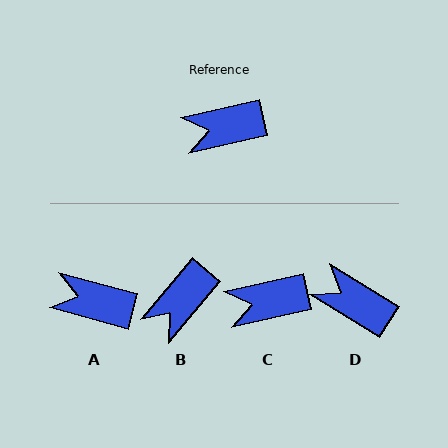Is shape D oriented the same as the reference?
No, it is off by about 44 degrees.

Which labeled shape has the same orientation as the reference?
C.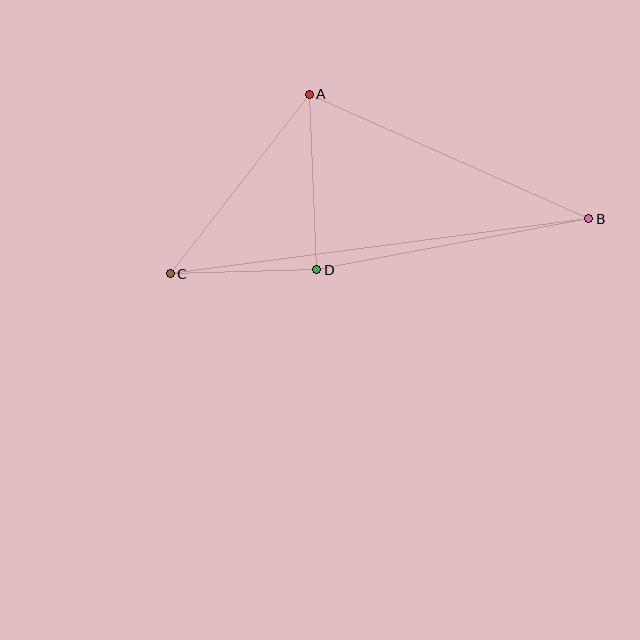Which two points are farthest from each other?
Points B and C are farthest from each other.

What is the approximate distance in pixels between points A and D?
The distance between A and D is approximately 176 pixels.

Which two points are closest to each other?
Points C and D are closest to each other.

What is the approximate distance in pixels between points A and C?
The distance between A and C is approximately 227 pixels.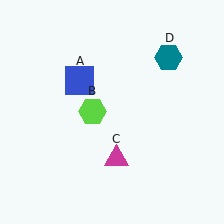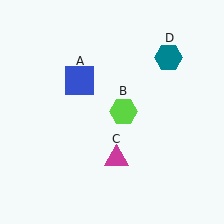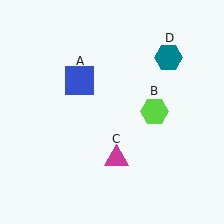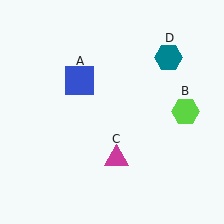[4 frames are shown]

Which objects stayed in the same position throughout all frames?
Blue square (object A) and magenta triangle (object C) and teal hexagon (object D) remained stationary.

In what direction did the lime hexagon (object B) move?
The lime hexagon (object B) moved right.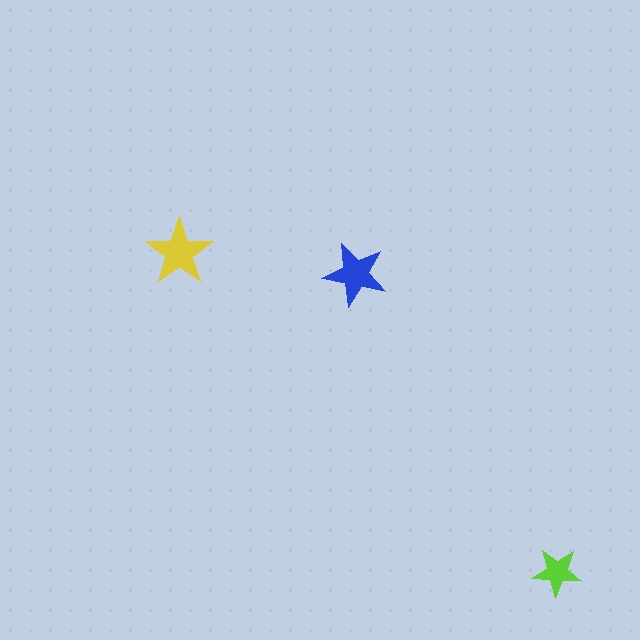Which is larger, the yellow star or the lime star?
The yellow one.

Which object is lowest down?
The lime star is bottommost.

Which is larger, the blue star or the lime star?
The blue one.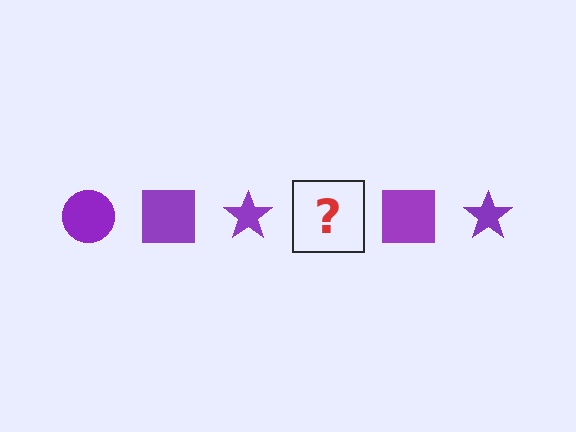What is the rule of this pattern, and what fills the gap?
The rule is that the pattern cycles through circle, square, star shapes in purple. The gap should be filled with a purple circle.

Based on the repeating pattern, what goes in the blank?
The blank should be a purple circle.